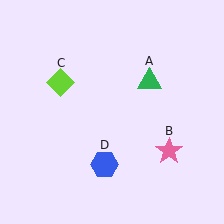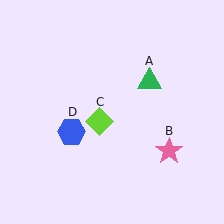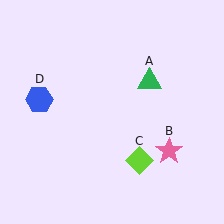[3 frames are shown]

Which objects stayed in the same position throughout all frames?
Green triangle (object A) and pink star (object B) remained stationary.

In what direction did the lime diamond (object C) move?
The lime diamond (object C) moved down and to the right.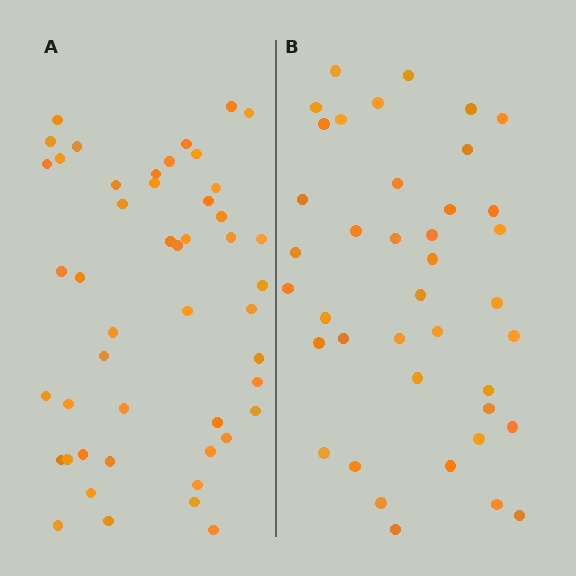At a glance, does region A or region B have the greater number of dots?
Region A (the left region) has more dots.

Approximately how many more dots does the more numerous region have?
Region A has roughly 8 or so more dots than region B.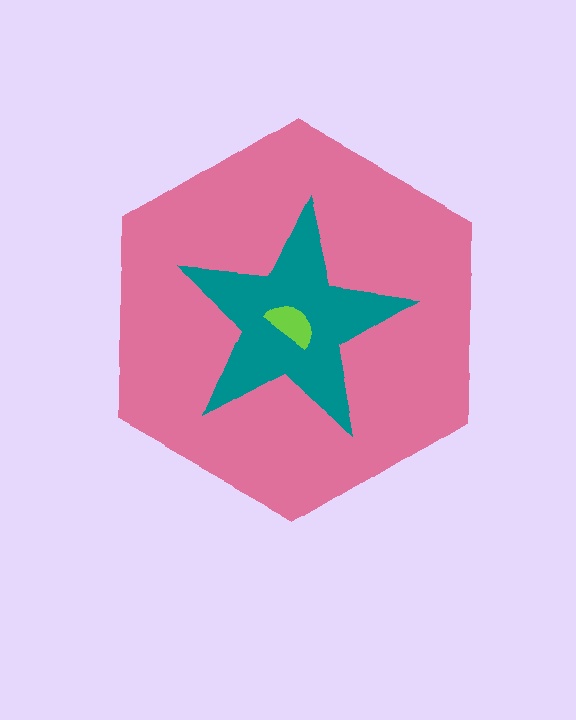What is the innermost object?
The lime semicircle.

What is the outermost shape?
The pink hexagon.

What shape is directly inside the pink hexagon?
The teal star.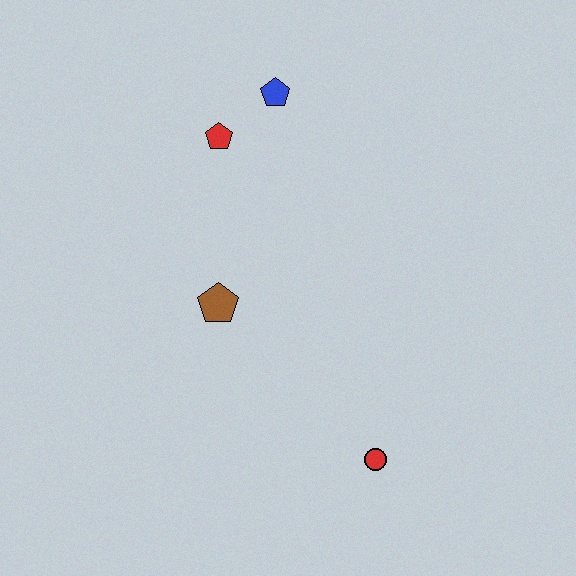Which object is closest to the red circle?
The brown pentagon is closest to the red circle.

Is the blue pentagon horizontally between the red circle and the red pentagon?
Yes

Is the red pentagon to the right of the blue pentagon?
No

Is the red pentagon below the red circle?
No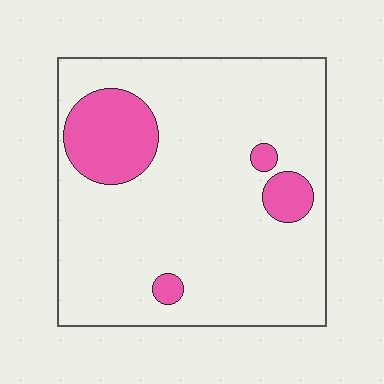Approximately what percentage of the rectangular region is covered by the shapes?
Approximately 15%.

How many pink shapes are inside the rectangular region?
4.